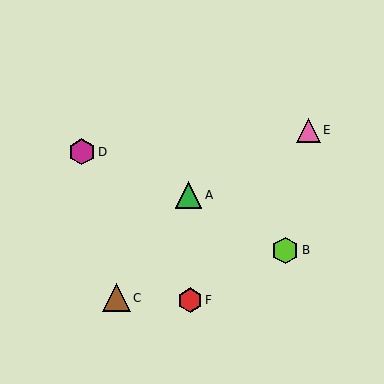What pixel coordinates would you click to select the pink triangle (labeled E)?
Click at (308, 130) to select the pink triangle E.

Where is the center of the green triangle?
The center of the green triangle is at (188, 195).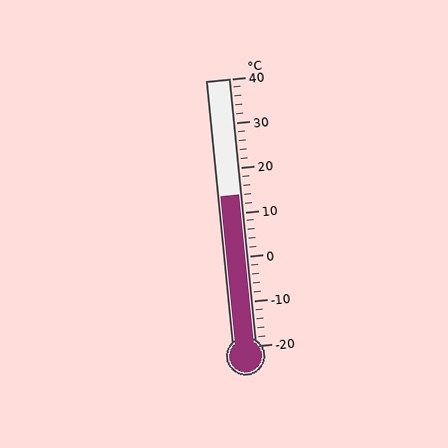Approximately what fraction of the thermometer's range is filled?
The thermometer is filled to approximately 55% of its range.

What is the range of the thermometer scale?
The thermometer scale ranges from -20°C to 40°C.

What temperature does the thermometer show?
The thermometer shows approximately 14°C.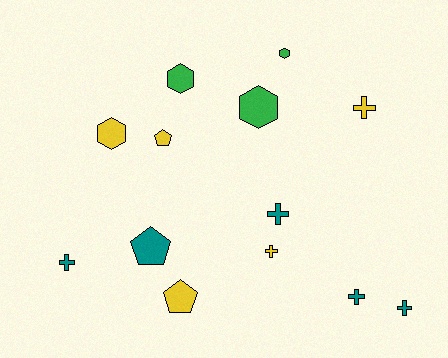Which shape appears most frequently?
Cross, with 6 objects.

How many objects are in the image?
There are 13 objects.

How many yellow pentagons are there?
There are 2 yellow pentagons.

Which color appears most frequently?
Teal, with 5 objects.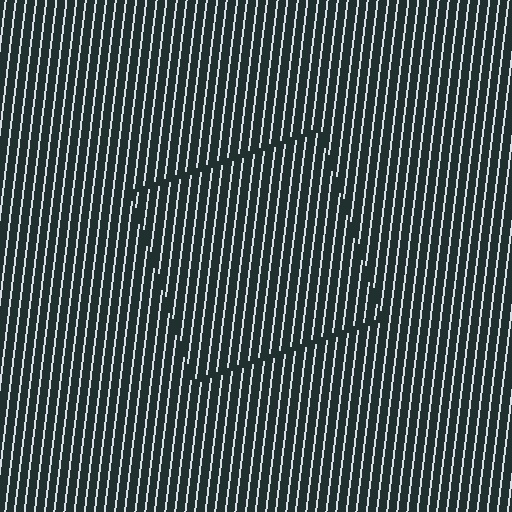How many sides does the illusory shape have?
4 sides — the line-ends trace a square.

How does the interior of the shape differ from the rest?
The interior of the shape contains the same grating, shifted by half a period — the contour is defined by the phase discontinuity where line-ends from the inner and outer gratings abut.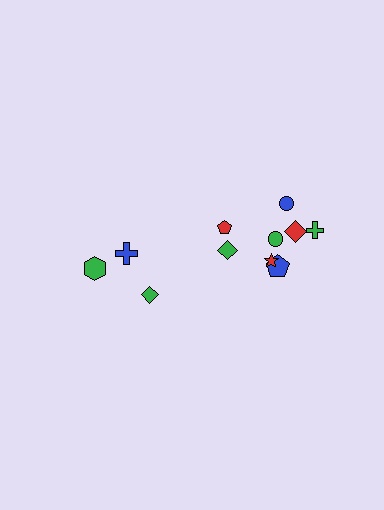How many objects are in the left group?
There are 3 objects.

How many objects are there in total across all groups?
There are 11 objects.